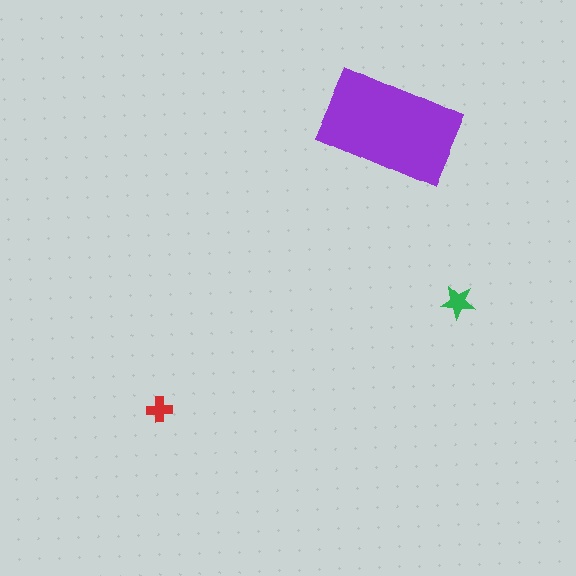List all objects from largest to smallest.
The purple rectangle, the green star, the red cross.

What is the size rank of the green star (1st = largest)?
2nd.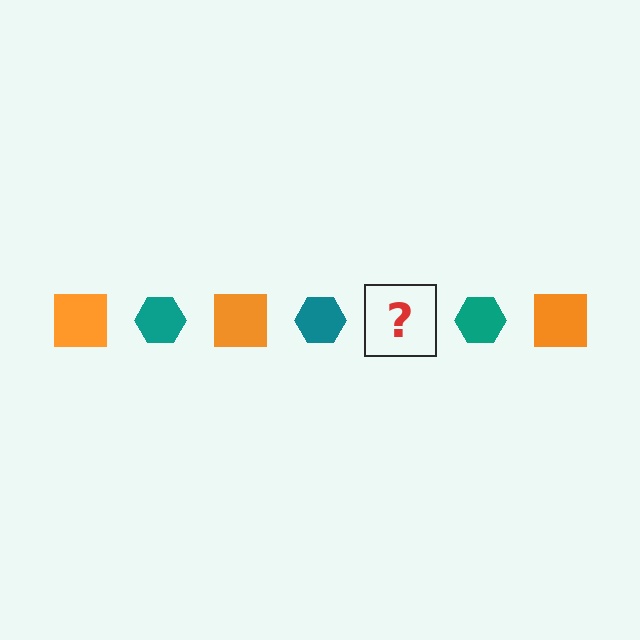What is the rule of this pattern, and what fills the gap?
The rule is that the pattern alternates between orange square and teal hexagon. The gap should be filled with an orange square.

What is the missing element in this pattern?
The missing element is an orange square.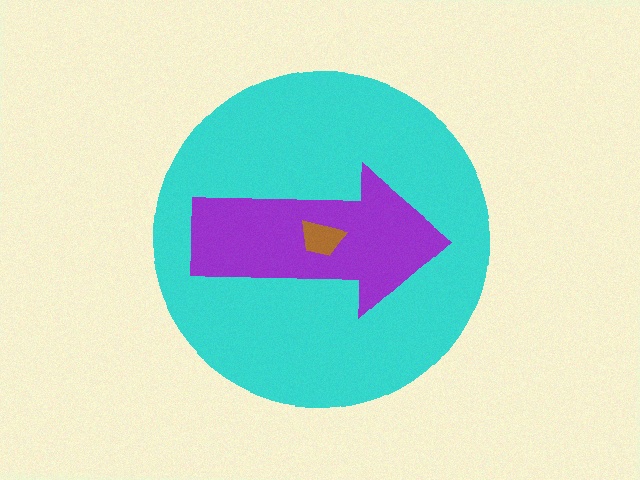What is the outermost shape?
The cyan circle.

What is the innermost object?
The brown trapezoid.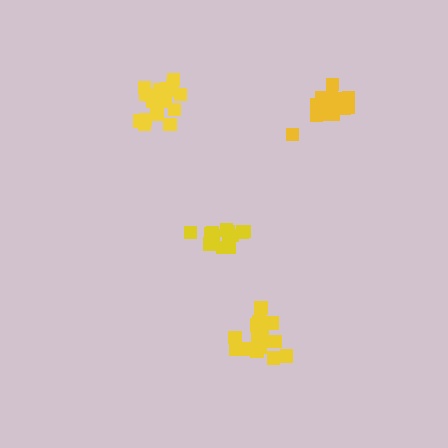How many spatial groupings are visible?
There are 4 spatial groupings.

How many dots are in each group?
Group 1: 18 dots, Group 2: 13 dots, Group 3: 15 dots, Group 4: 14 dots (60 total).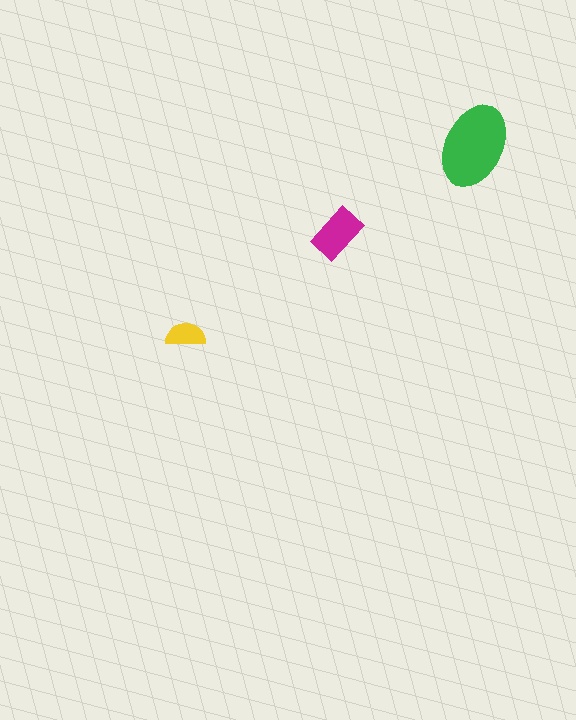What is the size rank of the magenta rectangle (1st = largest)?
2nd.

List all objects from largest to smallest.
The green ellipse, the magenta rectangle, the yellow semicircle.